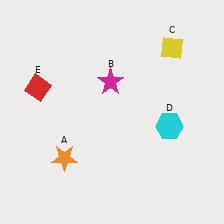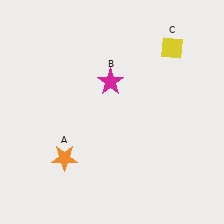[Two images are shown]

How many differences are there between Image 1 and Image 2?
There are 2 differences between the two images.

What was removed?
The cyan hexagon (D), the red diamond (E) were removed in Image 2.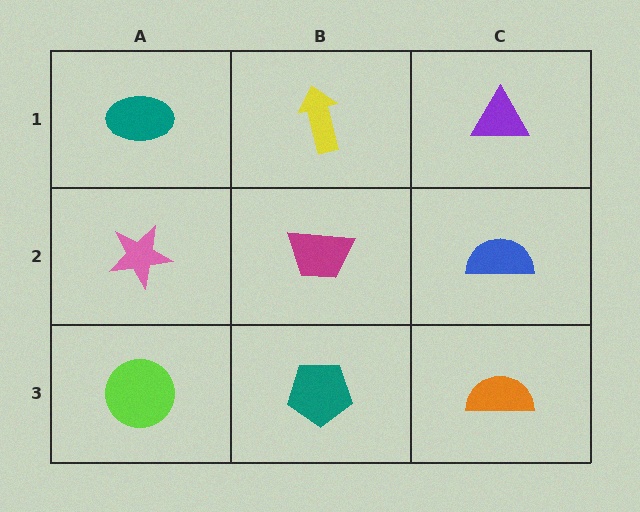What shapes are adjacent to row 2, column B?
A yellow arrow (row 1, column B), a teal pentagon (row 3, column B), a pink star (row 2, column A), a blue semicircle (row 2, column C).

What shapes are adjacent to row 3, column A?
A pink star (row 2, column A), a teal pentagon (row 3, column B).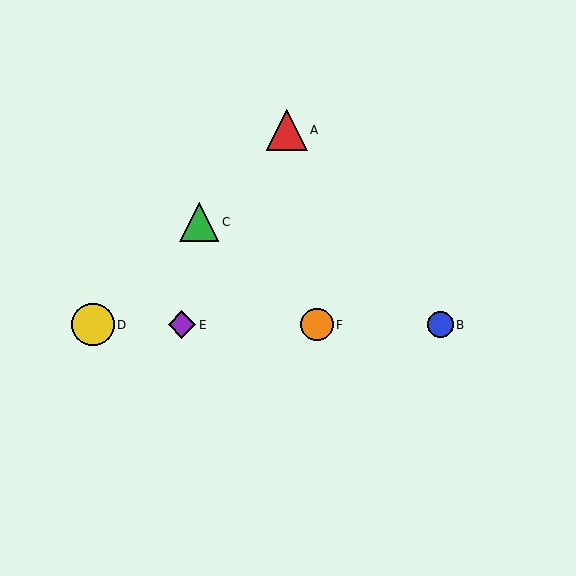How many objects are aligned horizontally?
4 objects (B, D, E, F) are aligned horizontally.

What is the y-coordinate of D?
Object D is at y≈325.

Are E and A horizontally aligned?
No, E is at y≈325 and A is at y≈130.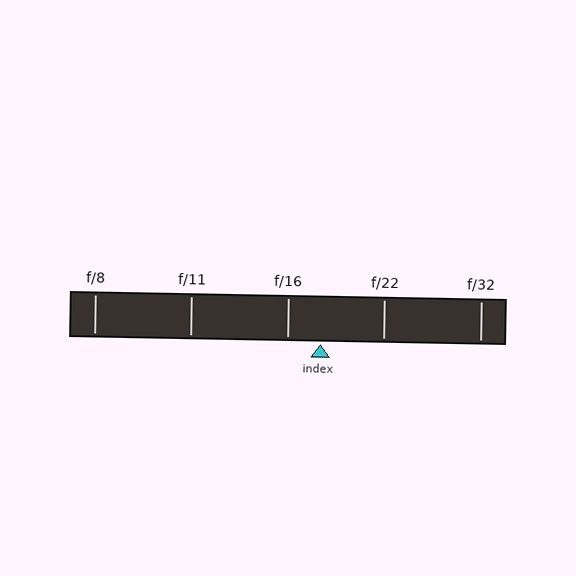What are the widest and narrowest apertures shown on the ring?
The widest aperture shown is f/8 and the narrowest is f/32.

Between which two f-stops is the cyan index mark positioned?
The index mark is between f/16 and f/22.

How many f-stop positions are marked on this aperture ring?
There are 5 f-stop positions marked.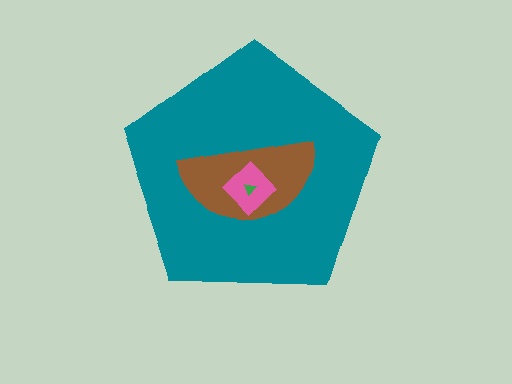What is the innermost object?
The green triangle.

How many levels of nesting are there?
4.